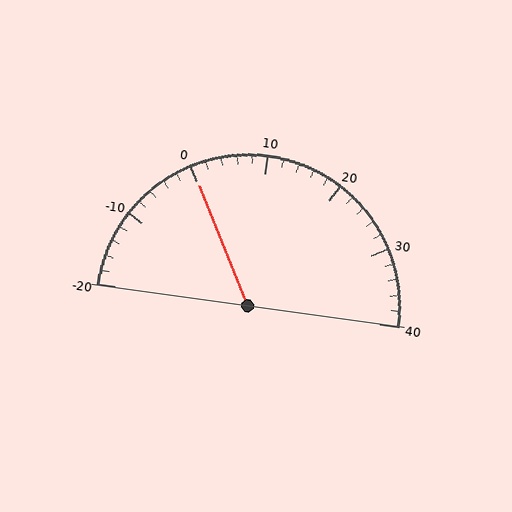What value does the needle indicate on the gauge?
The needle indicates approximately 0.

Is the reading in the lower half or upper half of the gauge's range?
The reading is in the lower half of the range (-20 to 40).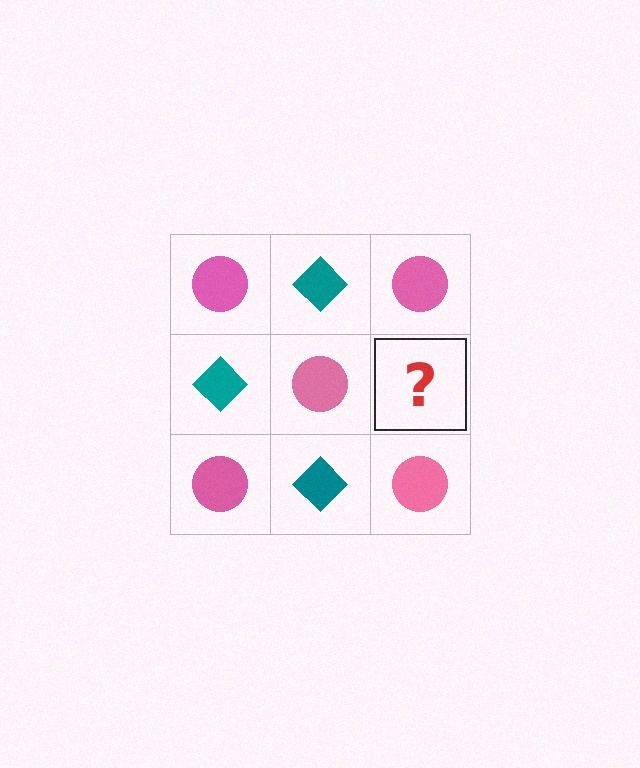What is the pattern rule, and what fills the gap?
The rule is that it alternates pink circle and teal diamond in a checkerboard pattern. The gap should be filled with a teal diamond.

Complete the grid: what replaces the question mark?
The question mark should be replaced with a teal diamond.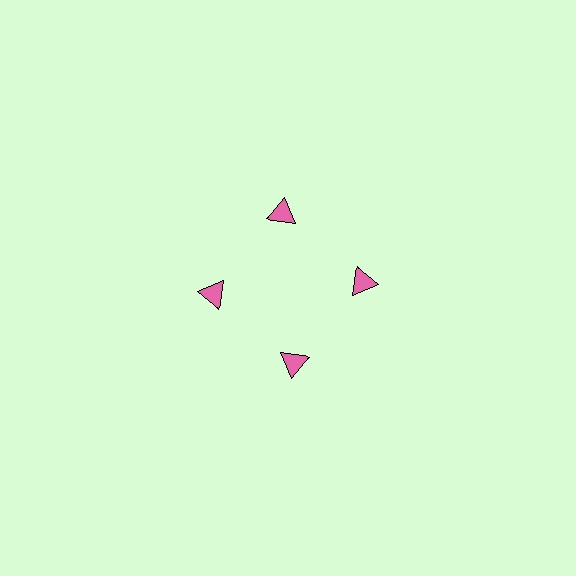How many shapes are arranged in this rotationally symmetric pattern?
There are 4 shapes, arranged in 4 groups of 1.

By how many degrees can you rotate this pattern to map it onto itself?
The pattern maps onto itself every 90 degrees of rotation.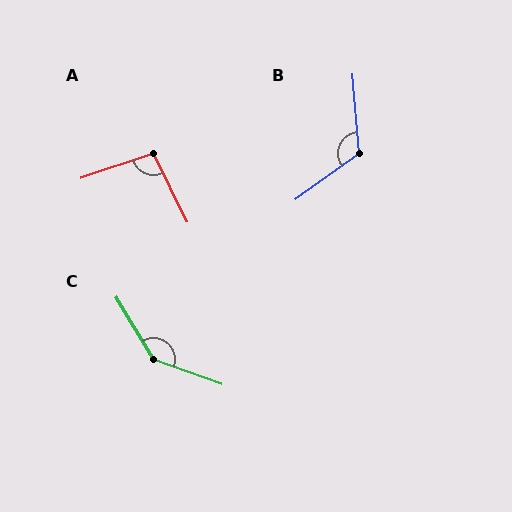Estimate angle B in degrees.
Approximately 121 degrees.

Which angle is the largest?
C, at approximately 140 degrees.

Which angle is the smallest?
A, at approximately 97 degrees.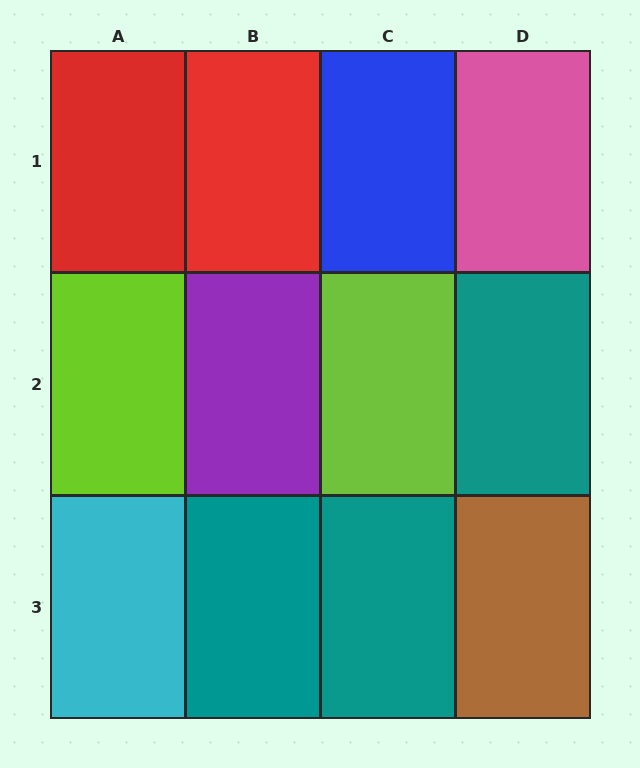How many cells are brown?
1 cell is brown.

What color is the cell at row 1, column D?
Pink.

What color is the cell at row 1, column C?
Blue.